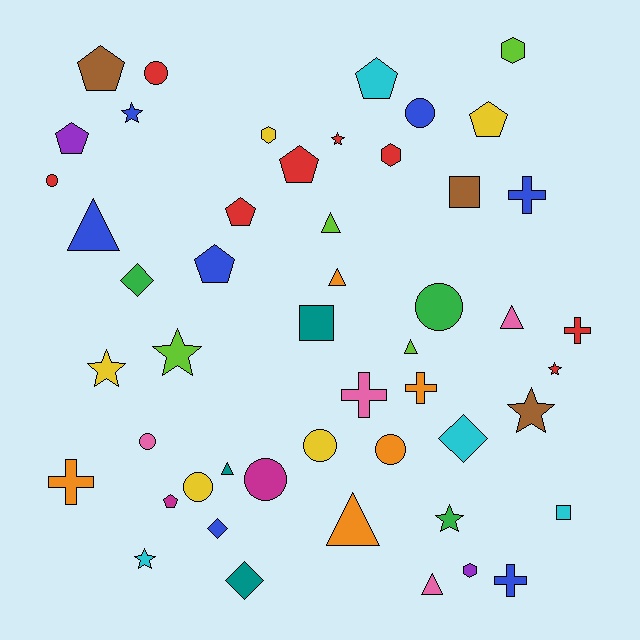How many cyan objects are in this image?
There are 4 cyan objects.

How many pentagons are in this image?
There are 8 pentagons.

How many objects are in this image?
There are 50 objects.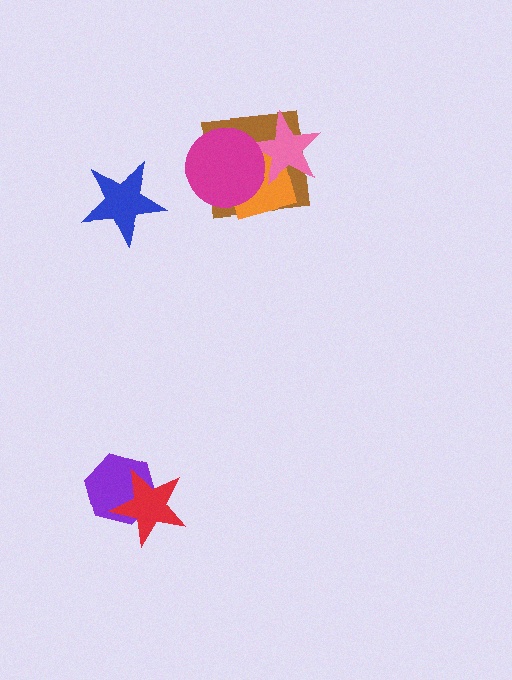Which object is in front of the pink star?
The magenta circle is in front of the pink star.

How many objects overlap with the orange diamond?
3 objects overlap with the orange diamond.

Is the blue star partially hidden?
No, no other shape covers it.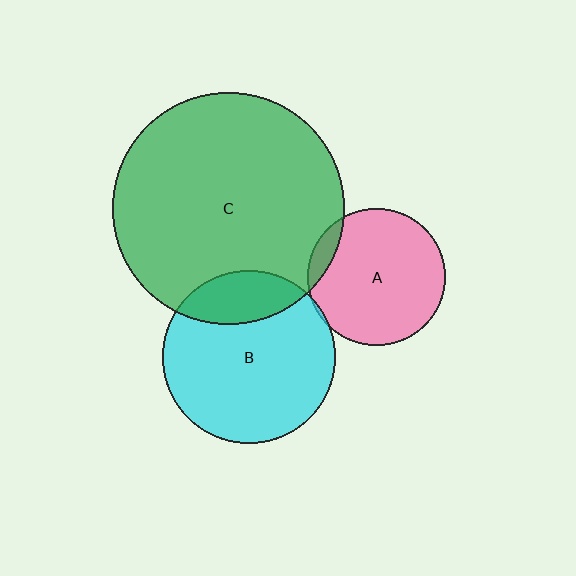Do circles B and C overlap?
Yes.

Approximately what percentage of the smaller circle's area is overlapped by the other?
Approximately 20%.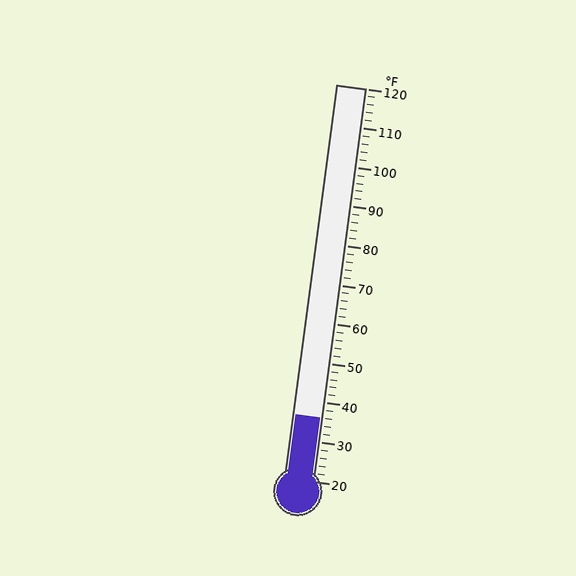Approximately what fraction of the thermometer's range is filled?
The thermometer is filled to approximately 15% of its range.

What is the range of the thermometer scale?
The thermometer scale ranges from 20°F to 120°F.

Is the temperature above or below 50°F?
The temperature is below 50°F.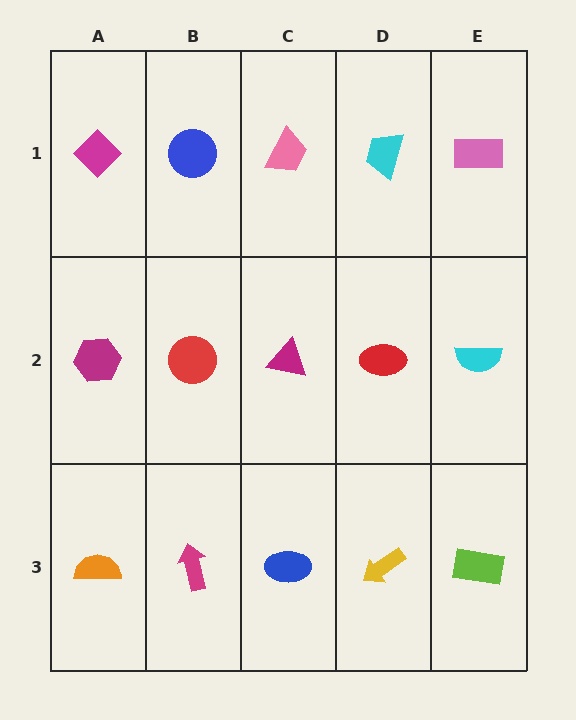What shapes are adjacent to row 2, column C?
A pink trapezoid (row 1, column C), a blue ellipse (row 3, column C), a red circle (row 2, column B), a red ellipse (row 2, column D).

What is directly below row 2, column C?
A blue ellipse.